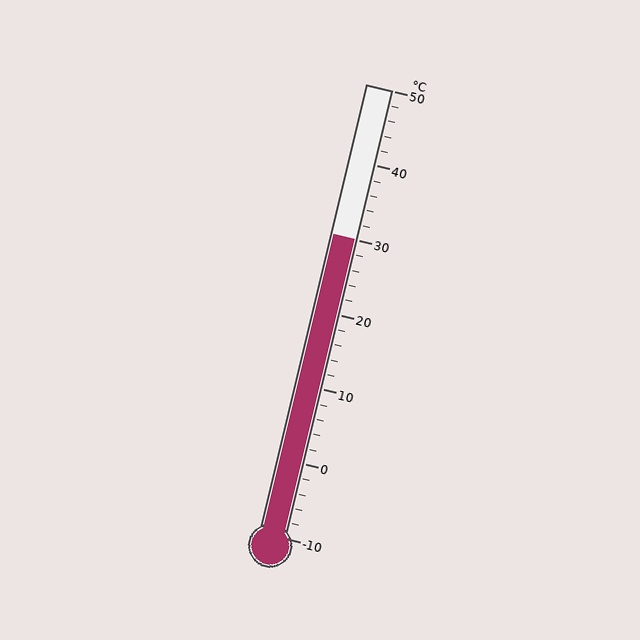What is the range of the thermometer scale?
The thermometer scale ranges from -10°C to 50°C.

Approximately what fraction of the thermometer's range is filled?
The thermometer is filled to approximately 65% of its range.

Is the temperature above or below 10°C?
The temperature is above 10°C.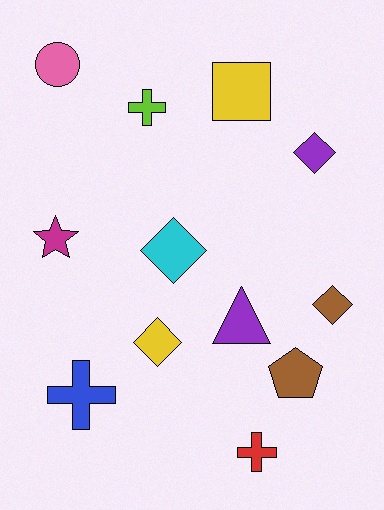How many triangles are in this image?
There is 1 triangle.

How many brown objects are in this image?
There are 2 brown objects.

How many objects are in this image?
There are 12 objects.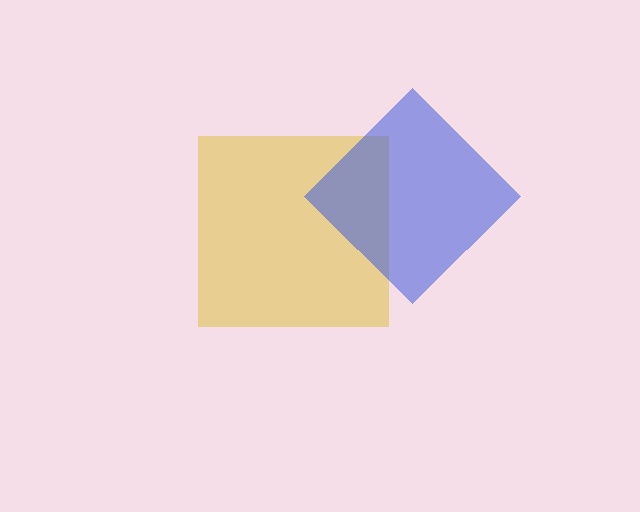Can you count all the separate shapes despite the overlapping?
Yes, there are 2 separate shapes.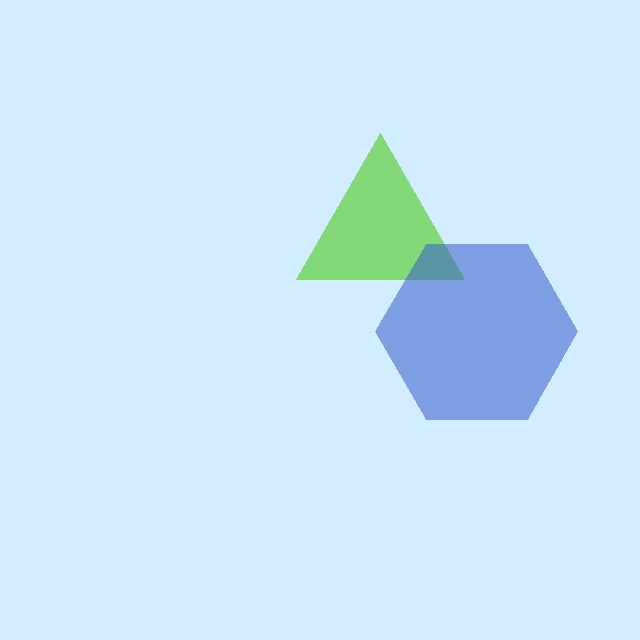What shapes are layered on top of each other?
The layered shapes are: a lime triangle, a blue hexagon.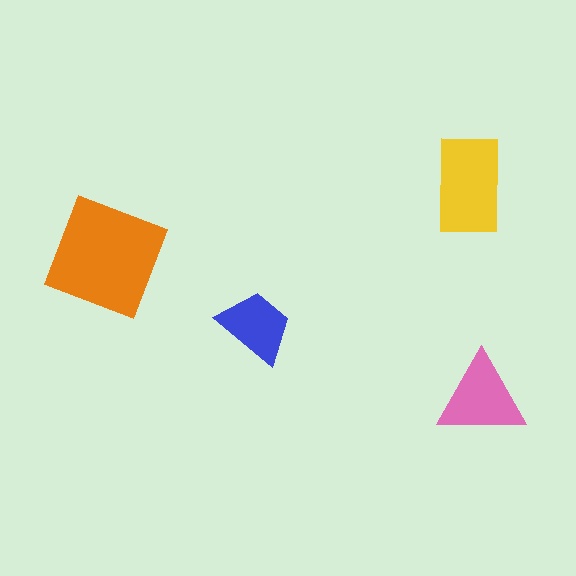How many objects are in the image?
There are 4 objects in the image.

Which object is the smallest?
The blue trapezoid.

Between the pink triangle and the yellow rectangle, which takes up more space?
The yellow rectangle.